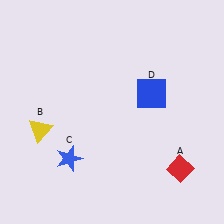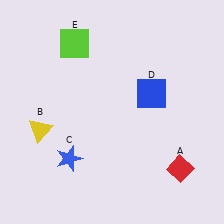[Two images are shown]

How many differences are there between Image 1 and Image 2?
There is 1 difference between the two images.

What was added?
A lime square (E) was added in Image 2.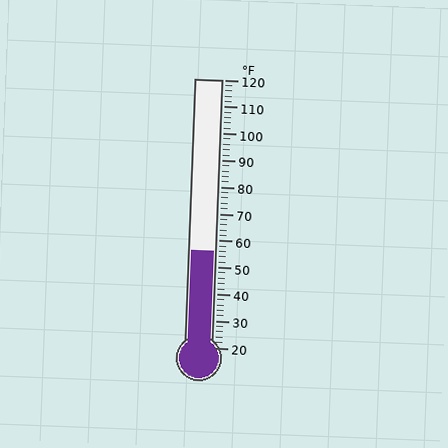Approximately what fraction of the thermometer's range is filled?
The thermometer is filled to approximately 35% of its range.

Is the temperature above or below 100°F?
The temperature is below 100°F.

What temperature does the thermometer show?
The thermometer shows approximately 56°F.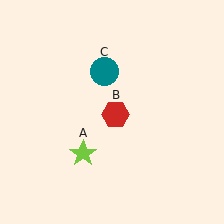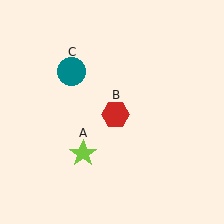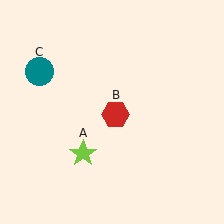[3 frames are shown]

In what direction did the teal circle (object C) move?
The teal circle (object C) moved left.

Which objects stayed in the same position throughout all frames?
Lime star (object A) and red hexagon (object B) remained stationary.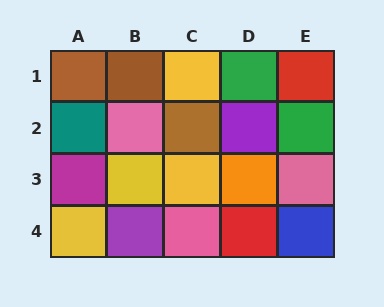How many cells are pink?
3 cells are pink.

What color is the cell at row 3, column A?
Magenta.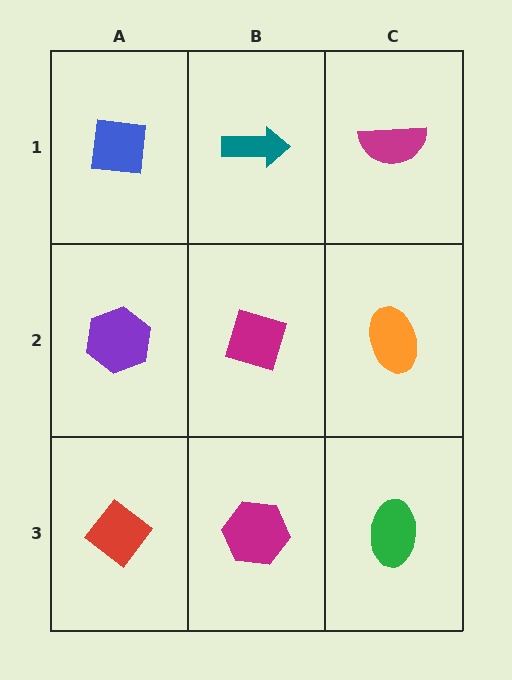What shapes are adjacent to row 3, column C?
An orange ellipse (row 2, column C), a magenta hexagon (row 3, column B).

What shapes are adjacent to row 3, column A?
A purple hexagon (row 2, column A), a magenta hexagon (row 3, column B).